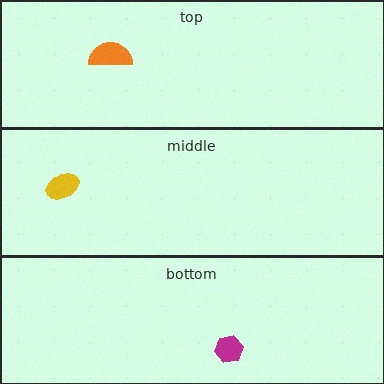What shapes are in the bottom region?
The magenta hexagon.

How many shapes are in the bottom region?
1.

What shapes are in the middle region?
The yellow ellipse.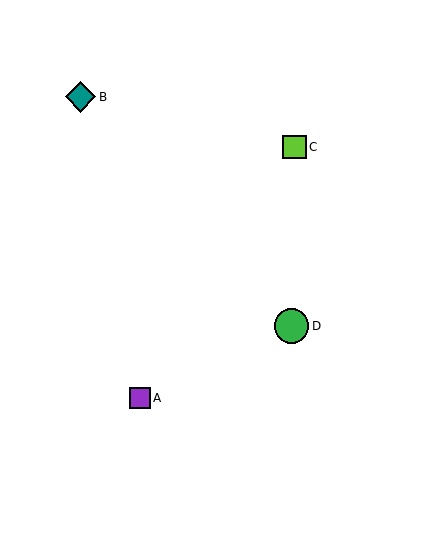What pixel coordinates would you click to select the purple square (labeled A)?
Click at (140, 398) to select the purple square A.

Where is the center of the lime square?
The center of the lime square is at (294, 147).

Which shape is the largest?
The green circle (labeled D) is the largest.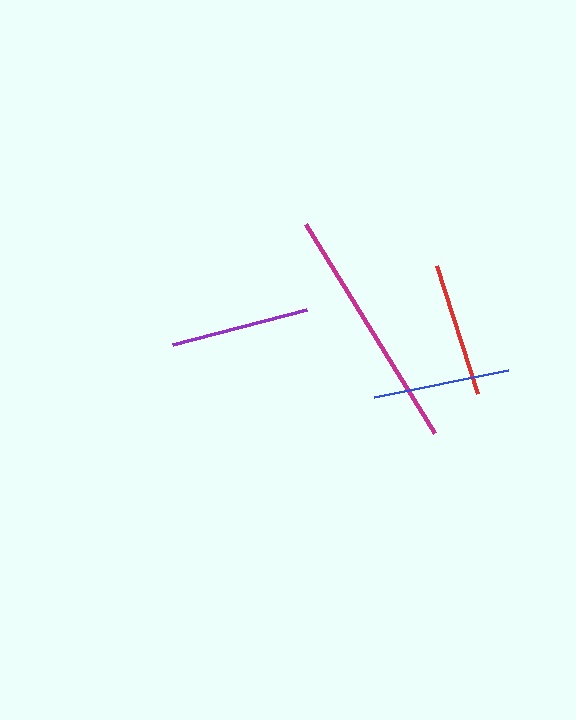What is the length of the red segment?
The red segment is approximately 134 pixels long.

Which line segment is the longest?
The magenta line is the longest at approximately 245 pixels.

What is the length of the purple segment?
The purple segment is approximately 138 pixels long.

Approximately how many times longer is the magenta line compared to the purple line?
The magenta line is approximately 1.8 times the length of the purple line.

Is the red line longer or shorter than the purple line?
The purple line is longer than the red line.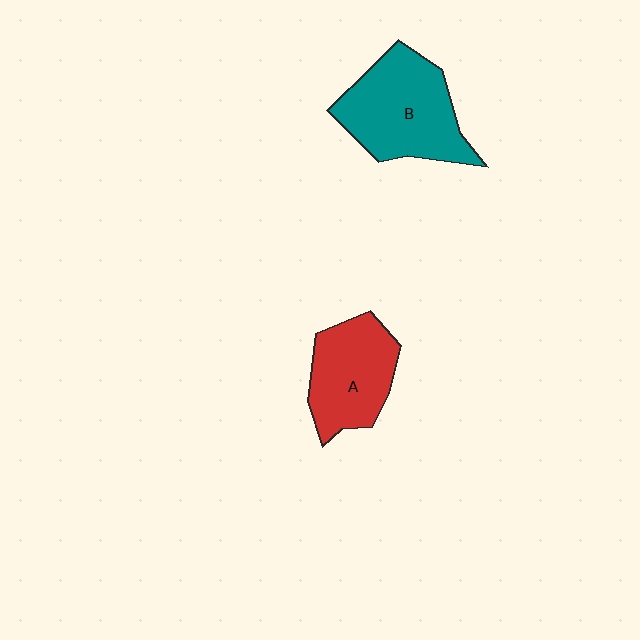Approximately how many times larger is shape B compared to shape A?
Approximately 1.3 times.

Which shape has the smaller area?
Shape A (red).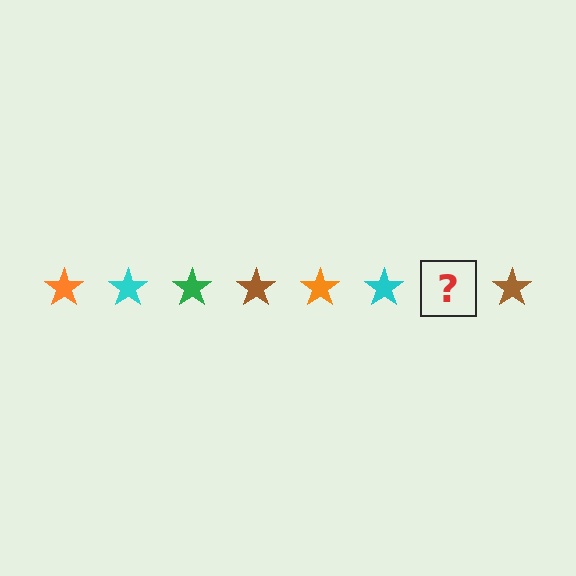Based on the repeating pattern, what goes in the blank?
The blank should be a green star.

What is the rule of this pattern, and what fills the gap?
The rule is that the pattern cycles through orange, cyan, green, brown stars. The gap should be filled with a green star.